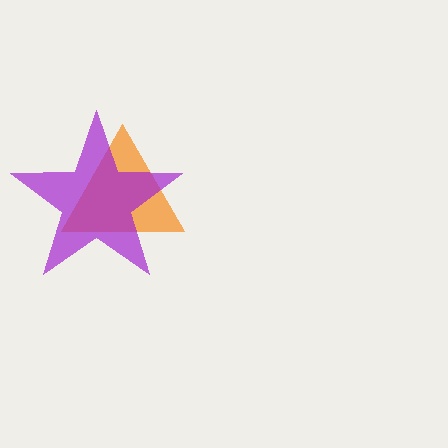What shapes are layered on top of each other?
The layered shapes are: an orange triangle, a purple star.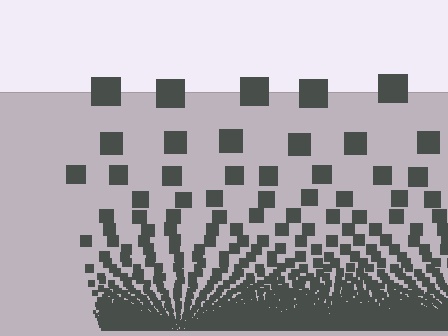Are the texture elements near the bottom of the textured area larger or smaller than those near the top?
Smaller. The gradient is inverted — elements near the bottom are smaller and denser.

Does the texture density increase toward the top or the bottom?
Density increases toward the bottom.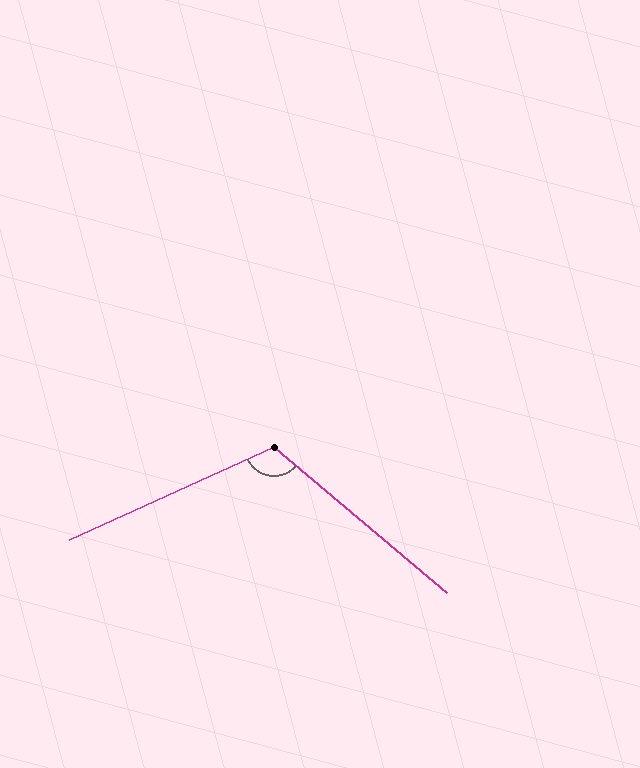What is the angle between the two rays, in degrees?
Approximately 115 degrees.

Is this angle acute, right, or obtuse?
It is obtuse.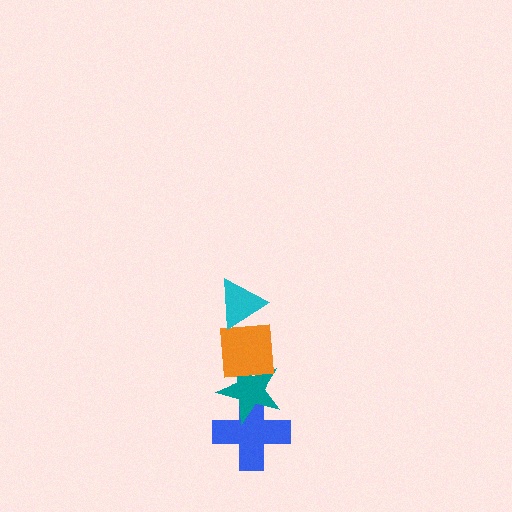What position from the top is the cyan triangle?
The cyan triangle is 1st from the top.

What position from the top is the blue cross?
The blue cross is 4th from the top.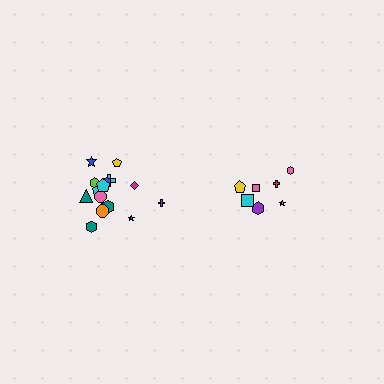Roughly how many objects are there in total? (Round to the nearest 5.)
Roughly 20 objects in total.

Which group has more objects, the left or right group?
The left group.